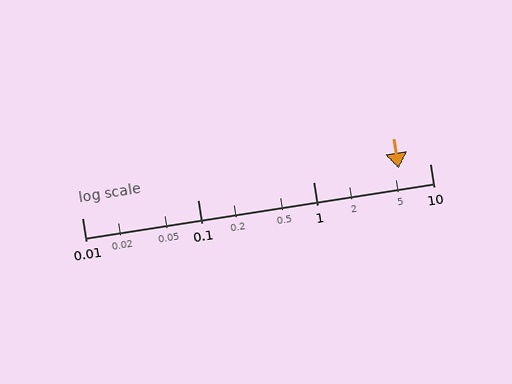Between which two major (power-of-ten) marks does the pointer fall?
The pointer is between 1 and 10.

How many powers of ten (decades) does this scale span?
The scale spans 3 decades, from 0.01 to 10.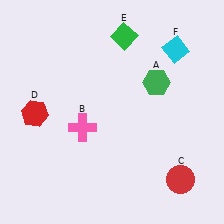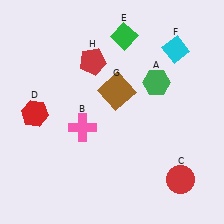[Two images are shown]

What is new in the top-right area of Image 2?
A brown square (G) was added in the top-right area of Image 2.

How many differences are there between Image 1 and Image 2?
There are 2 differences between the two images.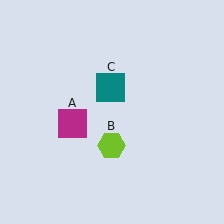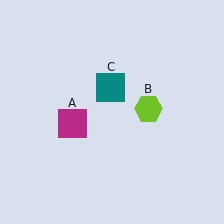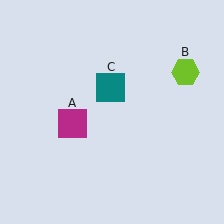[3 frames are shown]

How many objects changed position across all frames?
1 object changed position: lime hexagon (object B).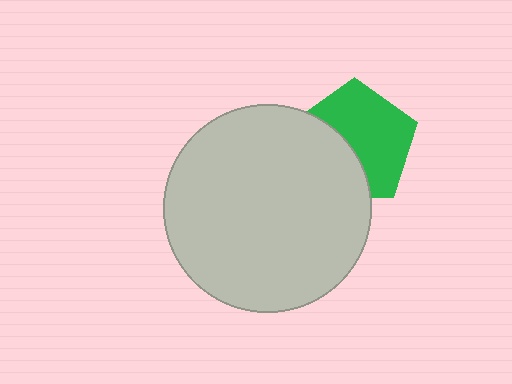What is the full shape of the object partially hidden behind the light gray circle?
The partially hidden object is a green pentagon.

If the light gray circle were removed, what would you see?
You would see the complete green pentagon.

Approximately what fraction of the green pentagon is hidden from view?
Roughly 40% of the green pentagon is hidden behind the light gray circle.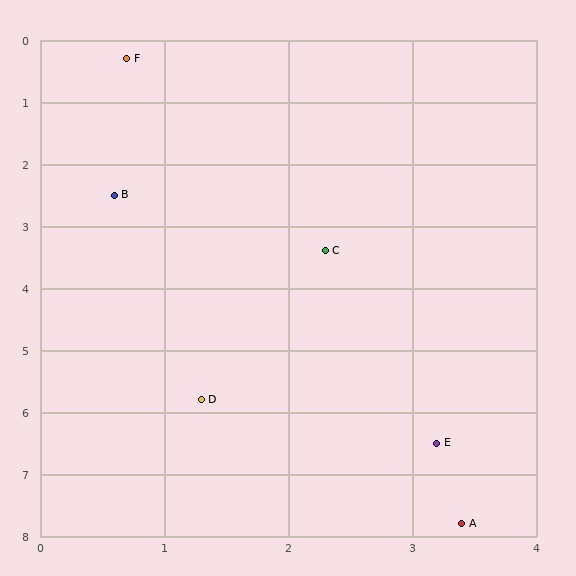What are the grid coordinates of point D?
Point D is at approximately (1.3, 5.8).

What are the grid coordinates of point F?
Point F is at approximately (0.7, 0.3).